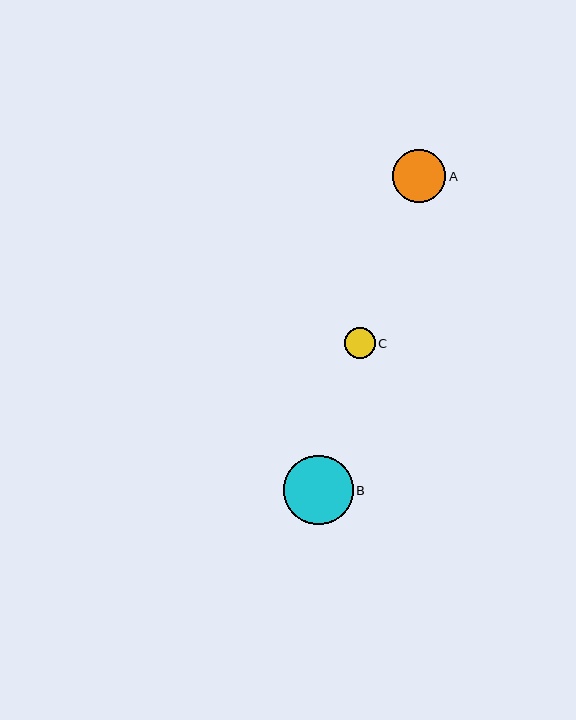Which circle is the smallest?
Circle C is the smallest with a size of approximately 31 pixels.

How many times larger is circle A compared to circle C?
Circle A is approximately 1.7 times the size of circle C.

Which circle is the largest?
Circle B is the largest with a size of approximately 69 pixels.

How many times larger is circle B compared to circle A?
Circle B is approximately 1.3 times the size of circle A.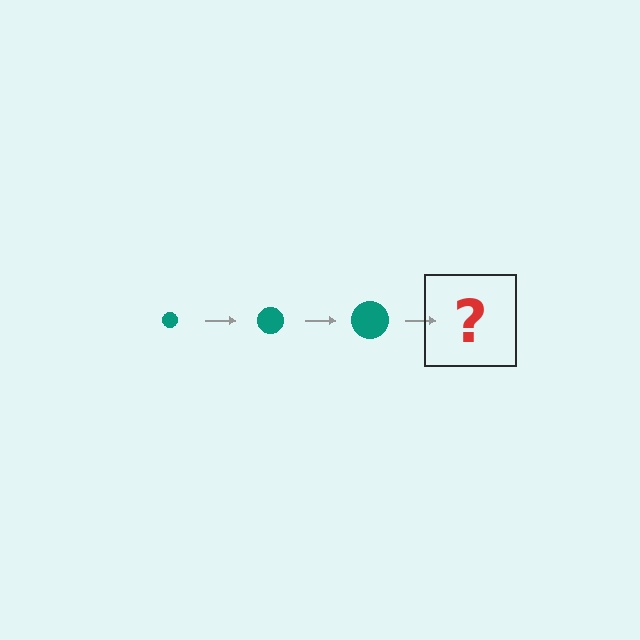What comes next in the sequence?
The next element should be a teal circle, larger than the previous one.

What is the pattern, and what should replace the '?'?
The pattern is that the circle gets progressively larger each step. The '?' should be a teal circle, larger than the previous one.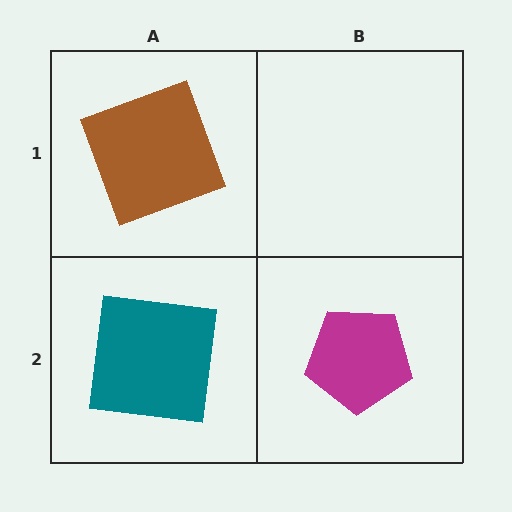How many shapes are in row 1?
1 shape.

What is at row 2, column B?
A magenta pentagon.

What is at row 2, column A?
A teal square.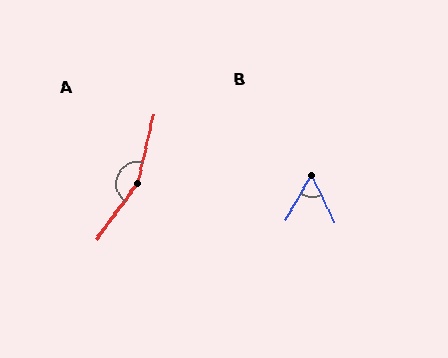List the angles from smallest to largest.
B (56°), A (158°).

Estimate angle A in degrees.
Approximately 158 degrees.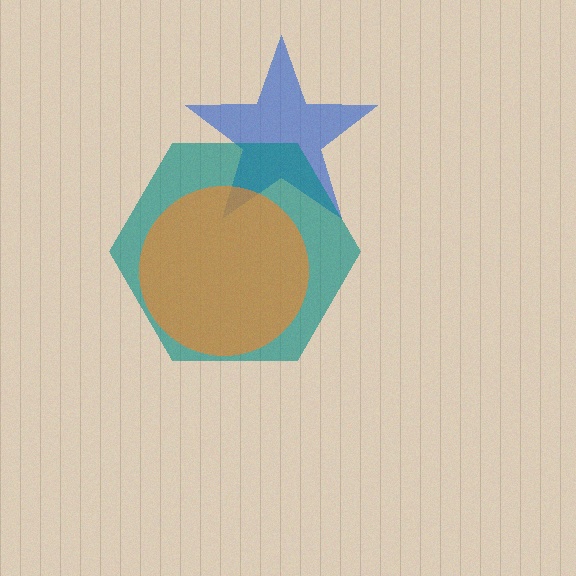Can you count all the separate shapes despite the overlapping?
Yes, there are 3 separate shapes.